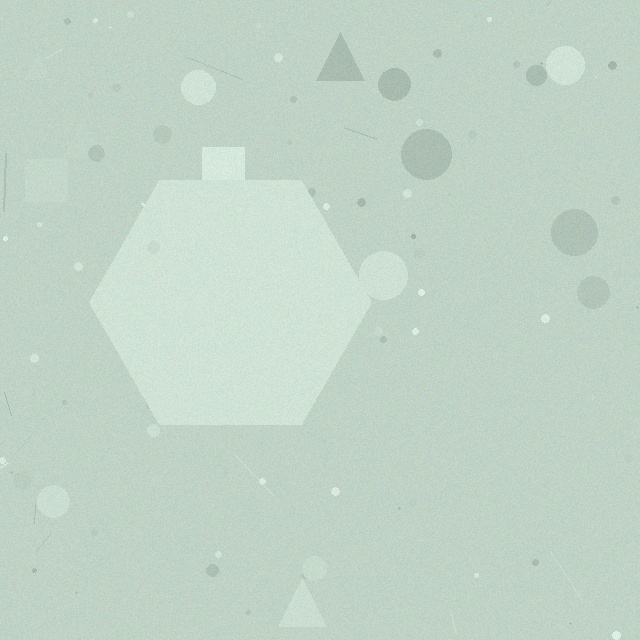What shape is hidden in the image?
A hexagon is hidden in the image.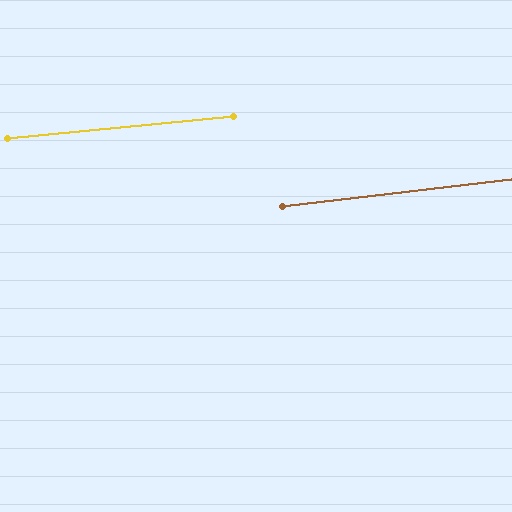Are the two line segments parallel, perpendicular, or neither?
Parallel — their directions differ by only 1.0°.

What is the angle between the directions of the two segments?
Approximately 1 degree.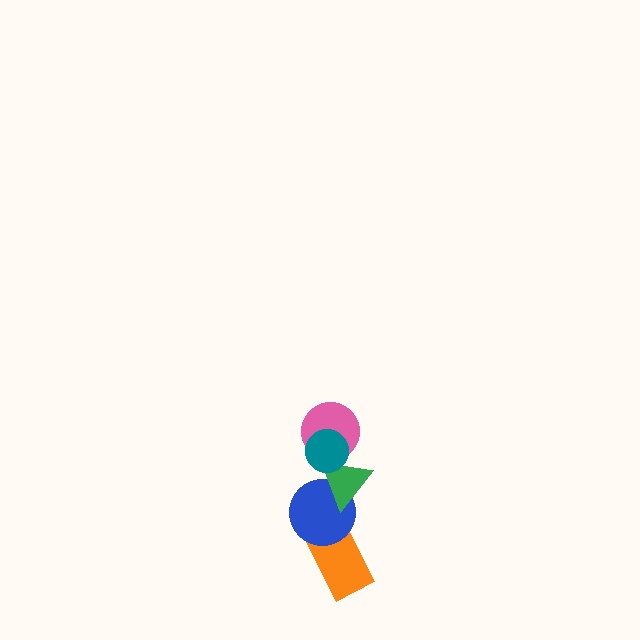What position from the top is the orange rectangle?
The orange rectangle is 5th from the top.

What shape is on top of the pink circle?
The teal circle is on top of the pink circle.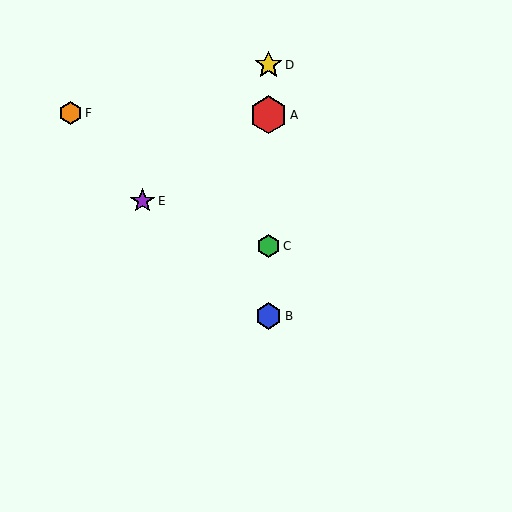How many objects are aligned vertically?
4 objects (A, B, C, D) are aligned vertically.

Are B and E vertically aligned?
No, B is at x≈269 and E is at x≈143.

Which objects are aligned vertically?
Objects A, B, C, D are aligned vertically.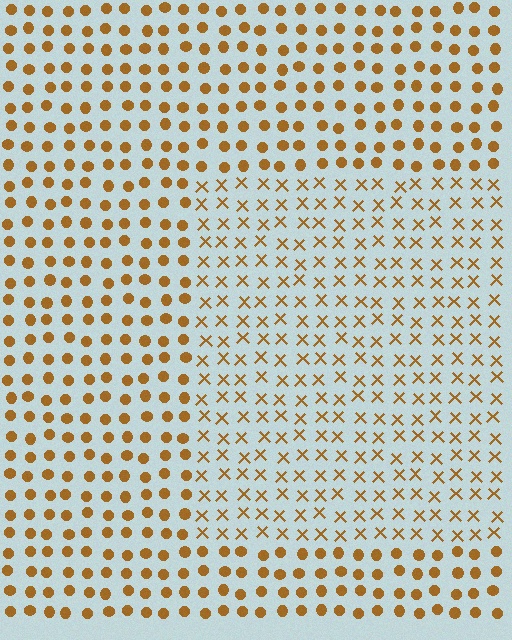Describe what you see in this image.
The image is filled with small brown elements arranged in a uniform grid. A rectangle-shaped region contains X marks, while the surrounding area contains circles. The boundary is defined purely by the change in element shape.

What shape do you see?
I see a rectangle.